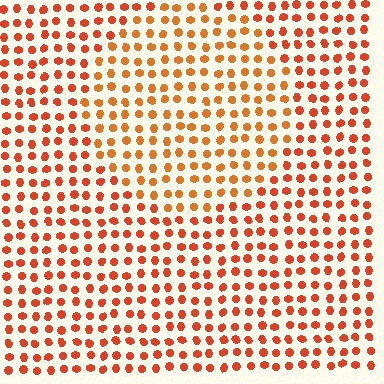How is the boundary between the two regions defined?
The boundary is defined purely by a slight shift in hue (about 18 degrees). Spacing, size, and orientation are identical on both sides.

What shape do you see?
I see a circle.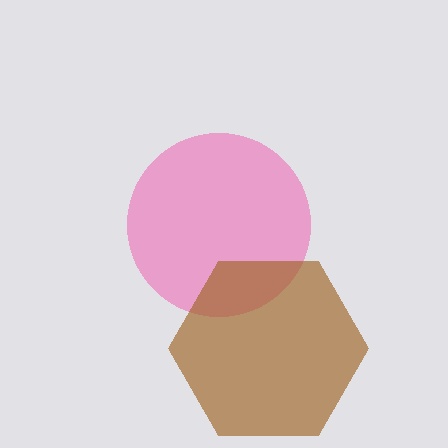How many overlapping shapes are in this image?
There are 2 overlapping shapes in the image.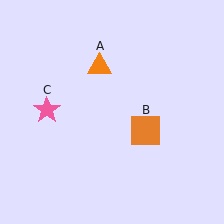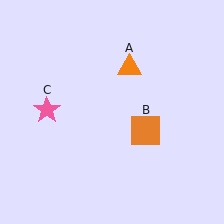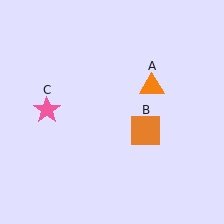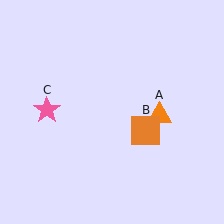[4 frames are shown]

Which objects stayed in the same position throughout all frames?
Orange square (object B) and pink star (object C) remained stationary.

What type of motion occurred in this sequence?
The orange triangle (object A) rotated clockwise around the center of the scene.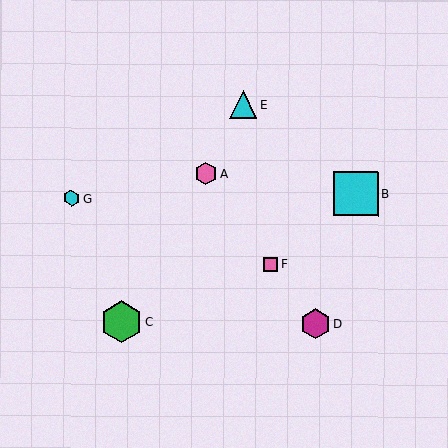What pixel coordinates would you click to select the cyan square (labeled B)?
Click at (356, 194) to select the cyan square B.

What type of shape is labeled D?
Shape D is a magenta hexagon.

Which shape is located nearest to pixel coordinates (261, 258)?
The pink square (labeled F) at (271, 265) is nearest to that location.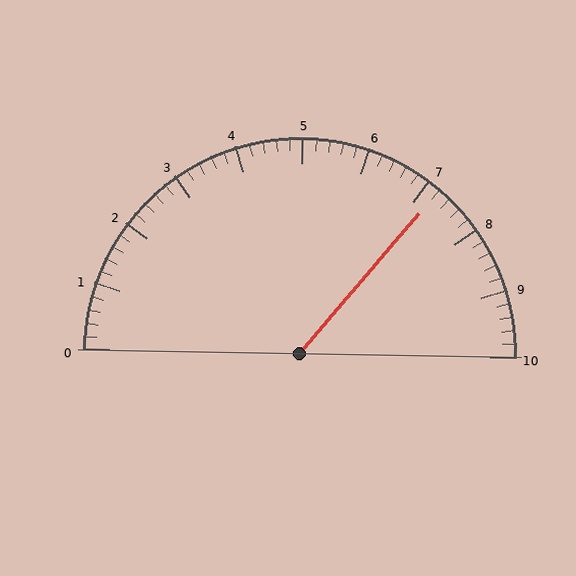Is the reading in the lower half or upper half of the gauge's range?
The reading is in the upper half of the range (0 to 10).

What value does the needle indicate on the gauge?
The needle indicates approximately 7.2.